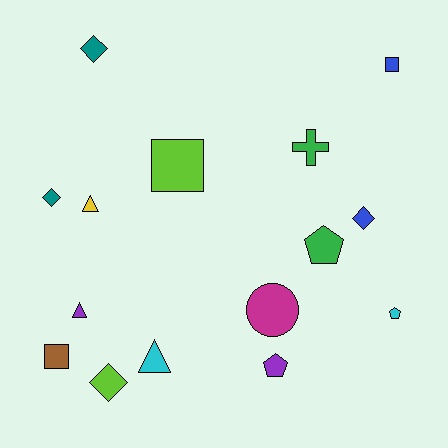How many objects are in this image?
There are 15 objects.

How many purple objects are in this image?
There are 2 purple objects.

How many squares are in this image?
There are 3 squares.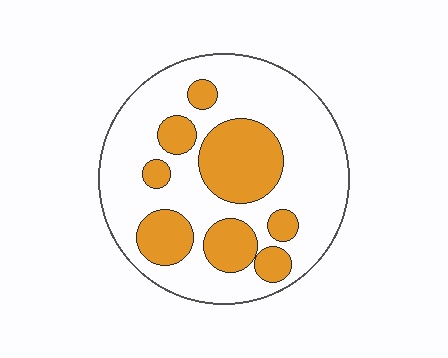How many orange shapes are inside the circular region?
8.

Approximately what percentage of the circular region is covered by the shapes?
Approximately 30%.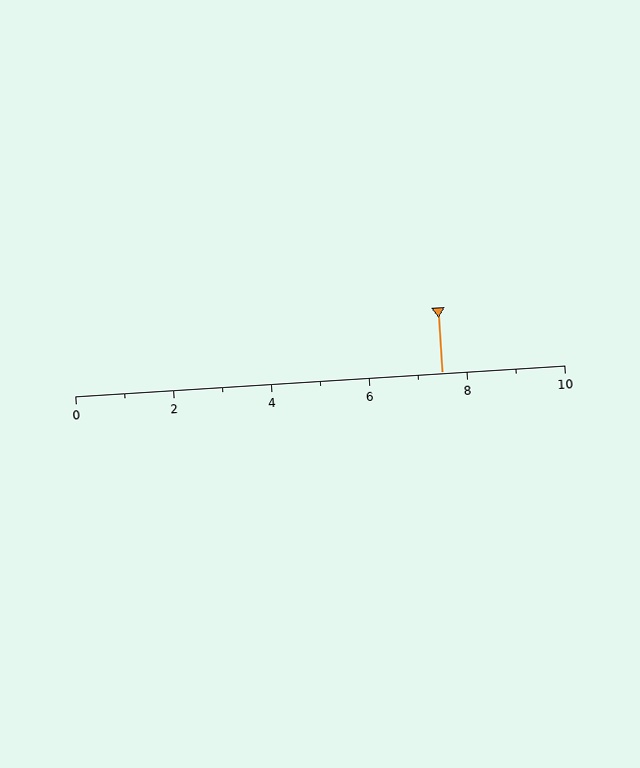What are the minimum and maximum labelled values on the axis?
The axis runs from 0 to 10.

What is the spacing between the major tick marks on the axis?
The major ticks are spaced 2 apart.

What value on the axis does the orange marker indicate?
The marker indicates approximately 7.5.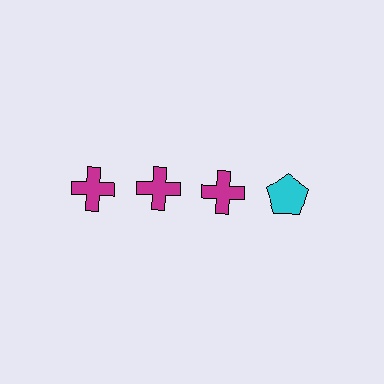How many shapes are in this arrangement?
There are 4 shapes arranged in a grid pattern.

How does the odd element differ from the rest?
It differs in both color (cyan instead of magenta) and shape (pentagon instead of cross).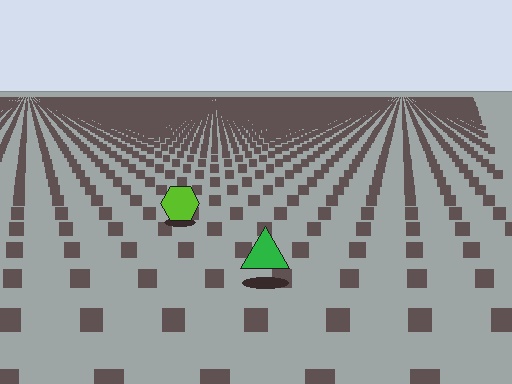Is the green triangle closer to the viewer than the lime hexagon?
Yes. The green triangle is closer — you can tell from the texture gradient: the ground texture is coarser near it.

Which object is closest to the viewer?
The green triangle is closest. The texture marks near it are larger and more spread out.